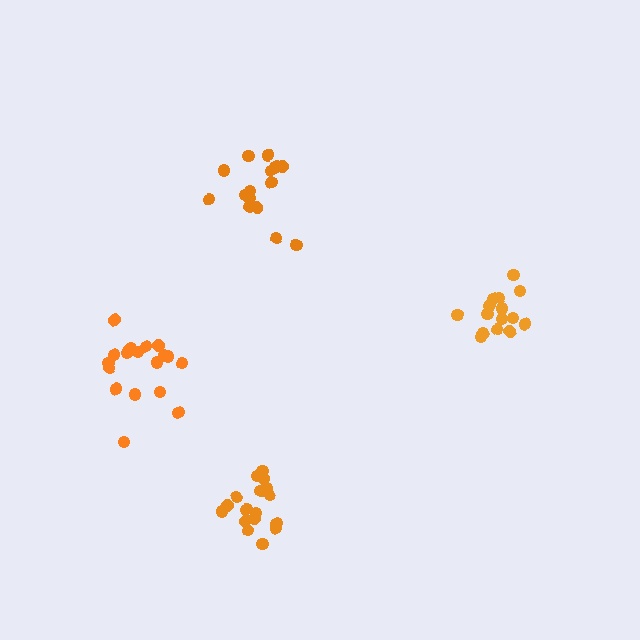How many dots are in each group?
Group 1: 15 dots, Group 2: 16 dots, Group 3: 17 dots, Group 4: 20 dots (68 total).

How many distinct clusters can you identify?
There are 4 distinct clusters.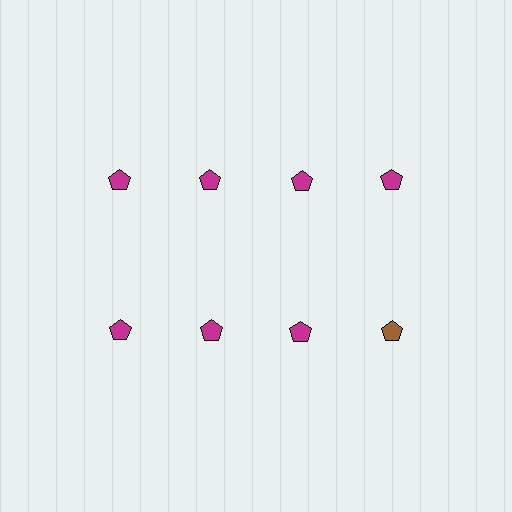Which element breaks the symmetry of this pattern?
The brown pentagon in the second row, second from right column breaks the symmetry. All other shapes are magenta pentagons.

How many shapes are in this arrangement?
There are 8 shapes arranged in a grid pattern.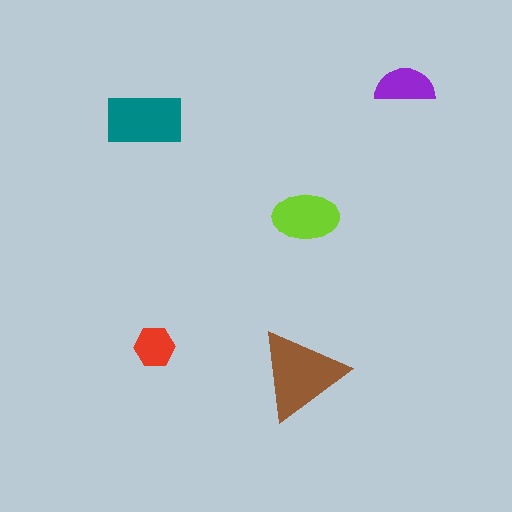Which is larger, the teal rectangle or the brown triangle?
The brown triangle.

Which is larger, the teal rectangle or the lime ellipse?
The teal rectangle.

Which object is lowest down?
The brown triangle is bottommost.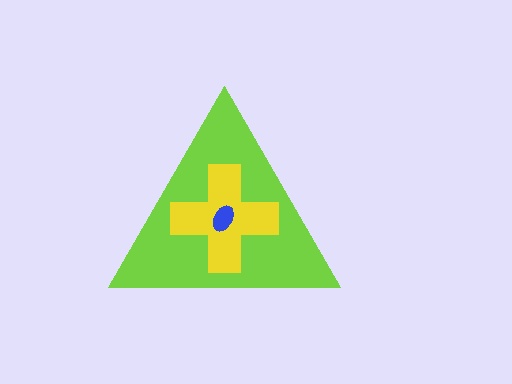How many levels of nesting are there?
3.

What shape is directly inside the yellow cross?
The blue ellipse.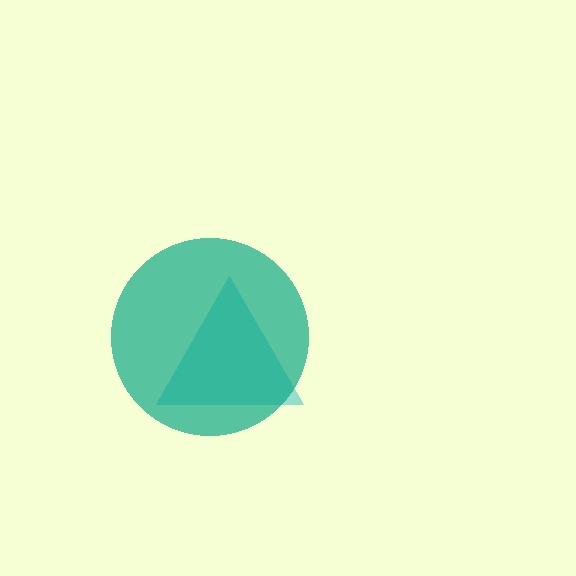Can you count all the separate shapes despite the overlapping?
Yes, there are 2 separate shapes.